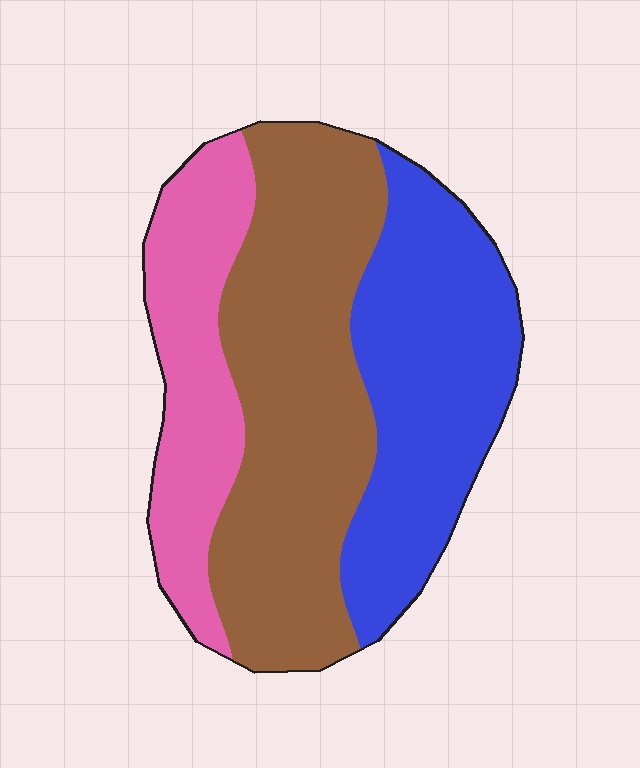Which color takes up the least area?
Pink, at roughly 25%.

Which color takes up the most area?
Brown, at roughly 45%.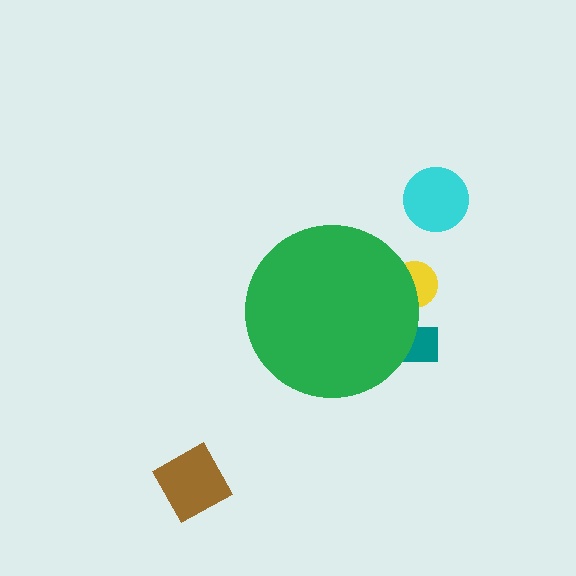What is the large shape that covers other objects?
A green circle.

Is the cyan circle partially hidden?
No, the cyan circle is fully visible.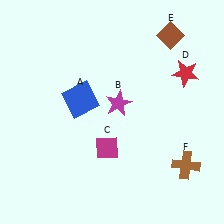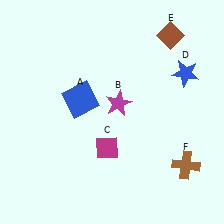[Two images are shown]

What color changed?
The star (D) changed from red in Image 1 to blue in Image 2.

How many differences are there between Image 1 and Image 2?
There is 1 difference between the two images.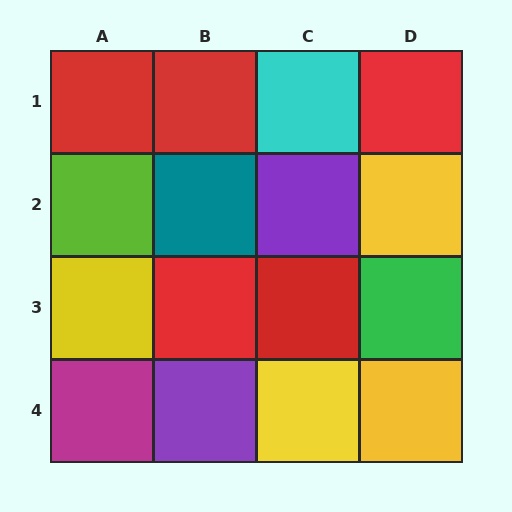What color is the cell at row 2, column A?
Lime.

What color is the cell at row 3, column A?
Yellow.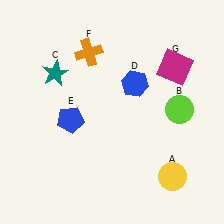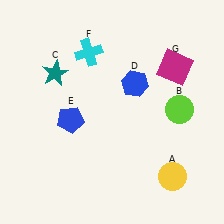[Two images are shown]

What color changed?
The cross (F) changed from orange in Image 1 to cyan in Image 2.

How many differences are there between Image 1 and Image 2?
There is 1 difference between the two images.